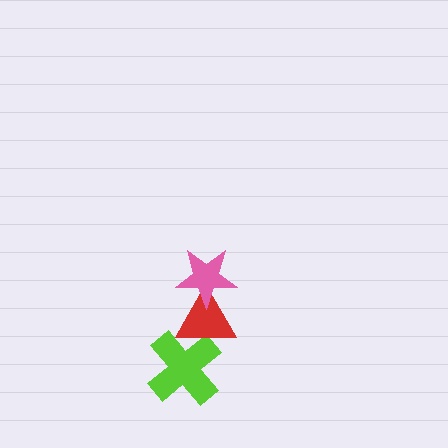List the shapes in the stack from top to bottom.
From top to bottom: the pink star, the red triangle, the lime cross.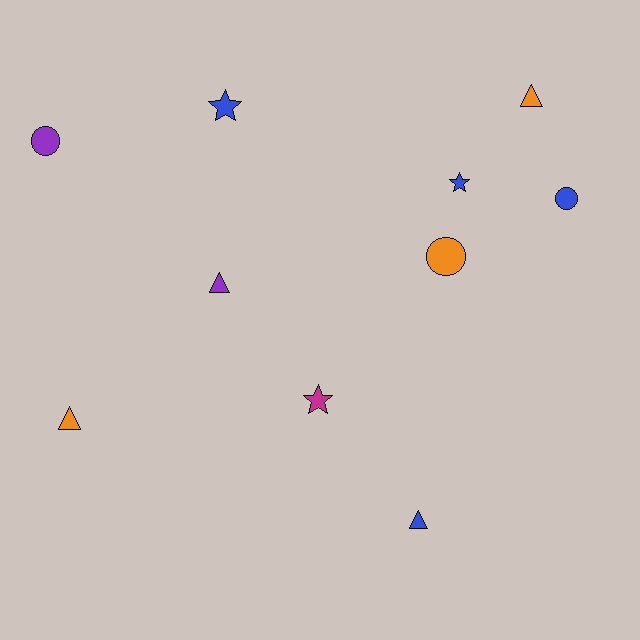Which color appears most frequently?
Blue, with 4 objects.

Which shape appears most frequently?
Triangle, with 4 objects.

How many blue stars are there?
There are 2 blue stars.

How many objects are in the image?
There are 10 objects.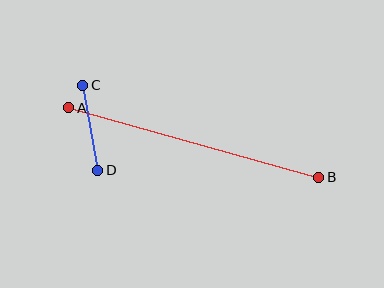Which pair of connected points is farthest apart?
Points A and B are farthest apart.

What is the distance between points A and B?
The distance is approximately 260 pixels.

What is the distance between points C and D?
The distance is approximately 86 pixels.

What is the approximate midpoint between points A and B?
The midpoint is at approximately (194, 142) pixels.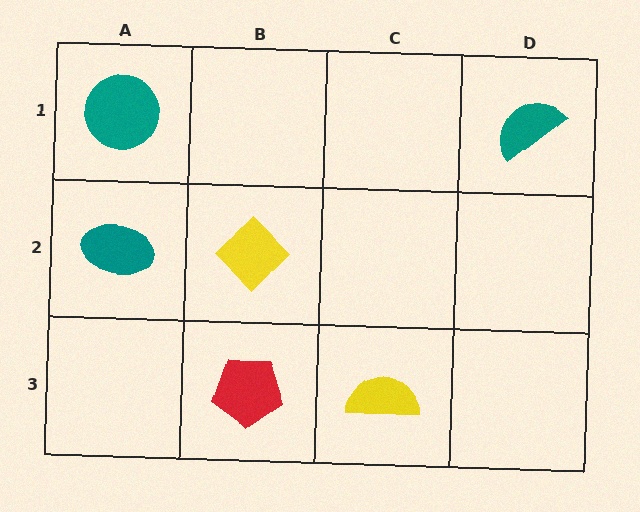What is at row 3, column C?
A yellow semicircle.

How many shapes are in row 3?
2 shapes.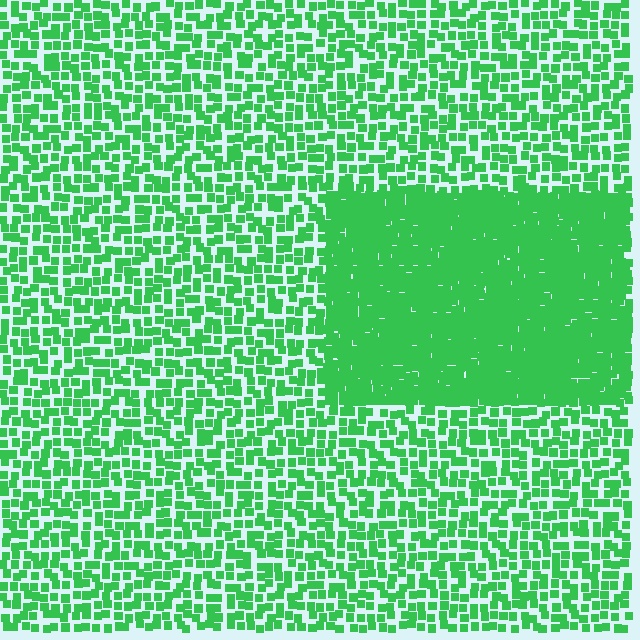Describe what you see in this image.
The image contains small green elements arranged at two different densities. A rectangle-shaped region is visible where the elements are more densely packed than the surrounding area.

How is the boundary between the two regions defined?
The boundary is defined by a change in element density (approximately 2.4x ratio). All elements are the same color, size, and shape.